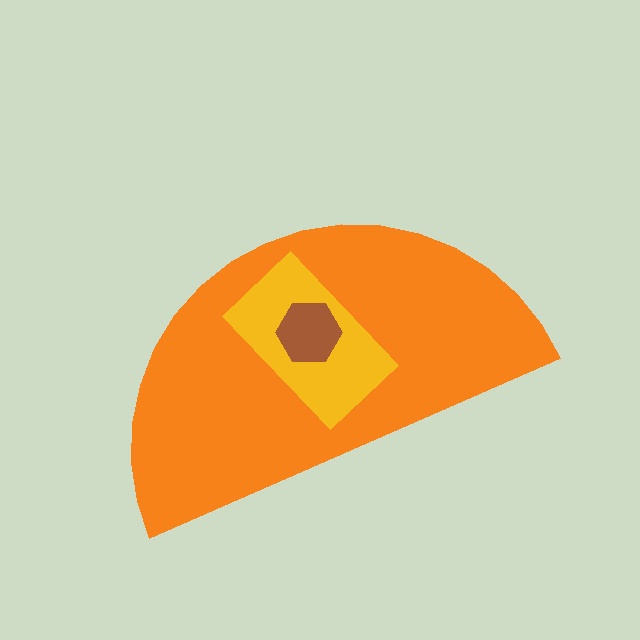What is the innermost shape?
The brown hexagon.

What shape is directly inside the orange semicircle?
The yellow rectangle.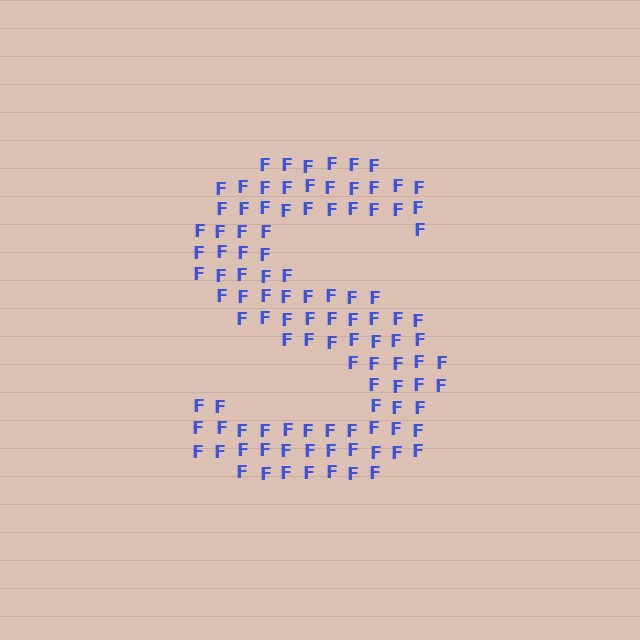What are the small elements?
The small elements are letter F's.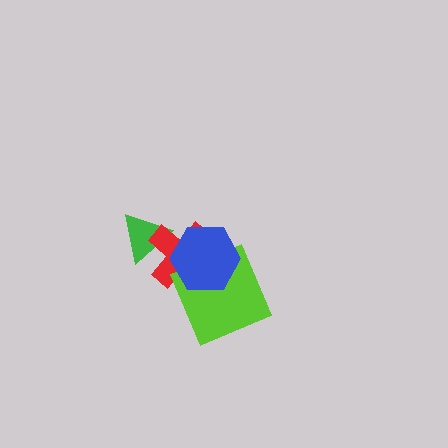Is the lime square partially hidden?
Yes, it is partially covered by another shape.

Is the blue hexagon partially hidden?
No, no other shape covers it.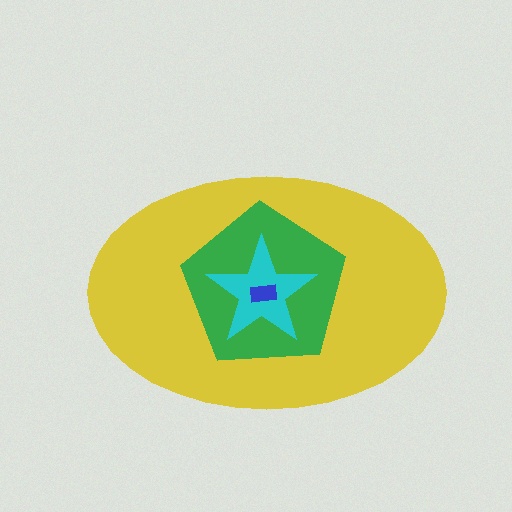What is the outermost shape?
The yellow ellipse.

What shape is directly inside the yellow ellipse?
The green pentagon.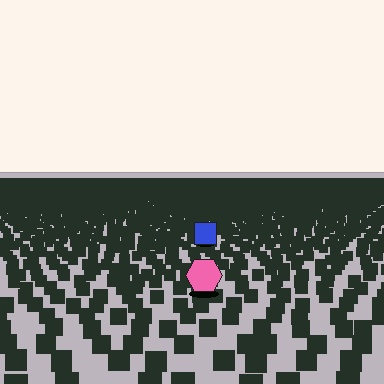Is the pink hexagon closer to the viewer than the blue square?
Yes. The pink hexagon is closer — you can tell from the texture gradient: the ground texture is coarser near it.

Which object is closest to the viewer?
The pink hexagon is closest. The texture marks near it are larger and more spread out.